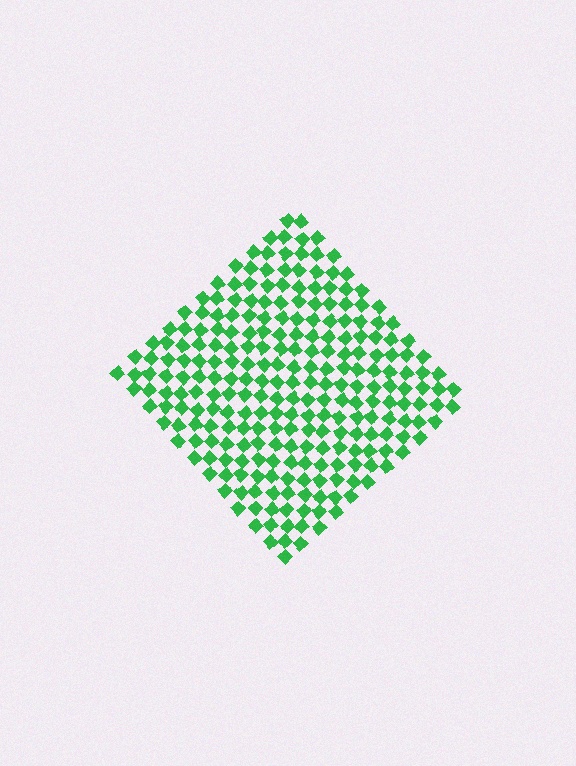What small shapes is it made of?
It is made of small diamonds.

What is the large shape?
The large shape is a diamond.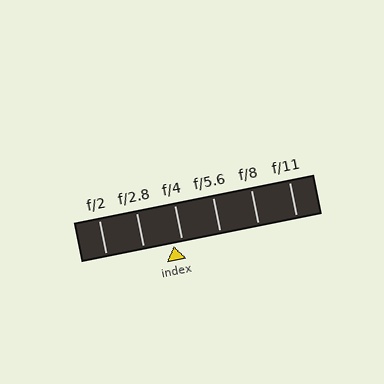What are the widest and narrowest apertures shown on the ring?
The widest aperture shown is f/2 and the narrowest is f/11.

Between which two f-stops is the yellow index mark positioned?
The index mark is between f/2.8 and f/4.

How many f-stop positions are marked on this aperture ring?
There are 6 f-stop positions marked.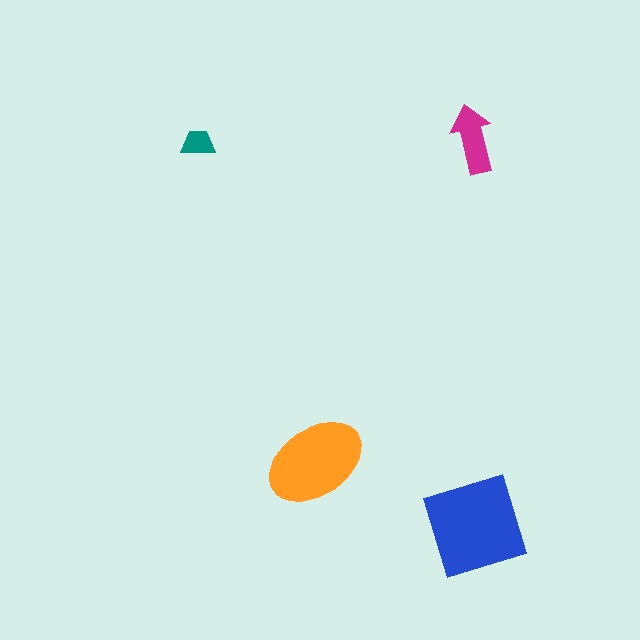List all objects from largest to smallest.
The blue diamond, the orange ellipse, the magenta arrow, the teal trapezoid.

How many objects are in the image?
There are 4 objects in the image.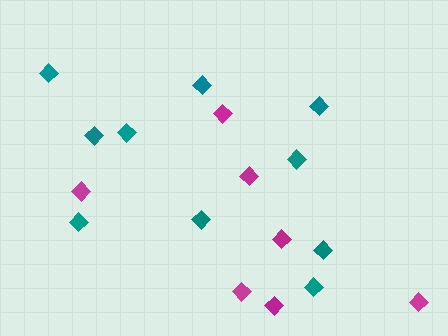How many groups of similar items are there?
There are 2 groups: one group of magenta diamonds (7) and one group of teal diamonds (10).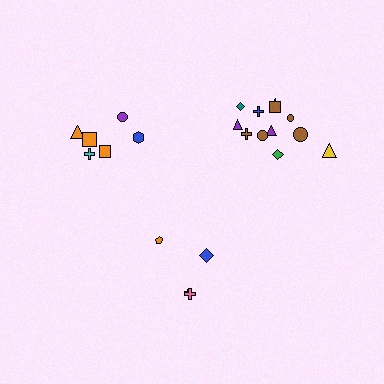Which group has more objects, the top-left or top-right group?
The top-right group.